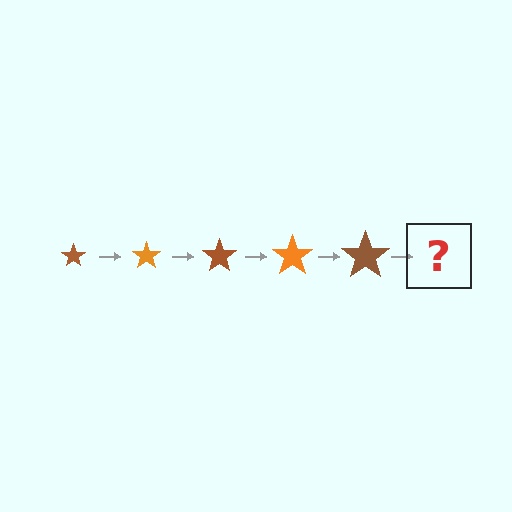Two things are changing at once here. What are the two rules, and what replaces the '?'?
The two rules are that the star grows larger each step and the color cycles through brown and orange. The '?' should be an orange star, larger than the previous one.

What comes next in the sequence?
The next element should be an orange star, larger than the previous one.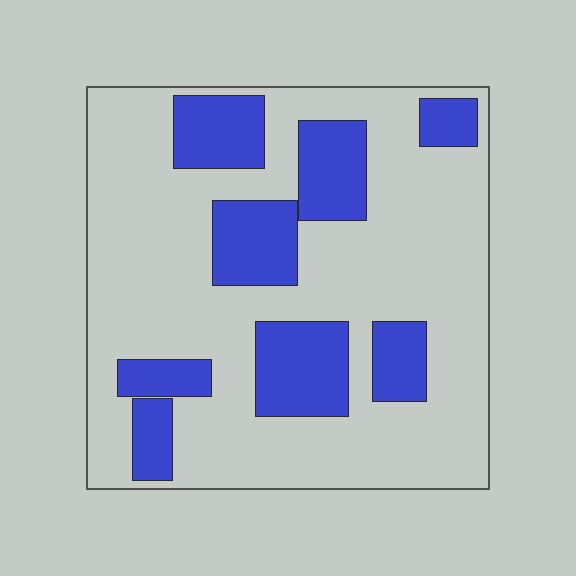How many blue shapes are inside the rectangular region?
8.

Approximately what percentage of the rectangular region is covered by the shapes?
Approximately 25%.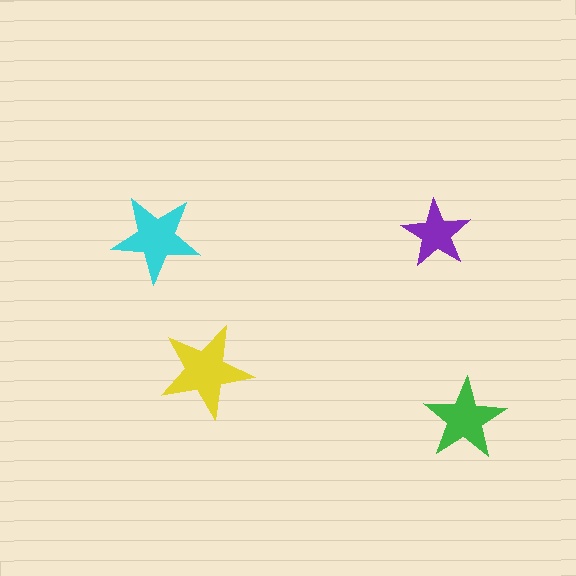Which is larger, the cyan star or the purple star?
The cyan one.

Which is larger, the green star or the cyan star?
The cyan one.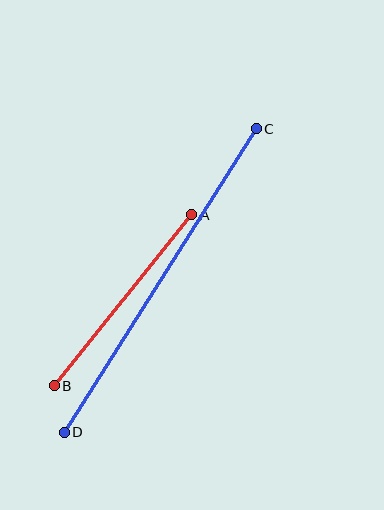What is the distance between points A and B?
The distance is approximately 220 pixels.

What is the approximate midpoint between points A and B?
The midpoint is at approximately (123, 300) pixels.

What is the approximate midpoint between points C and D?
The midpoint is at approximately (160, 281) pixels.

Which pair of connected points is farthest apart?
Points C and D are farthest apart.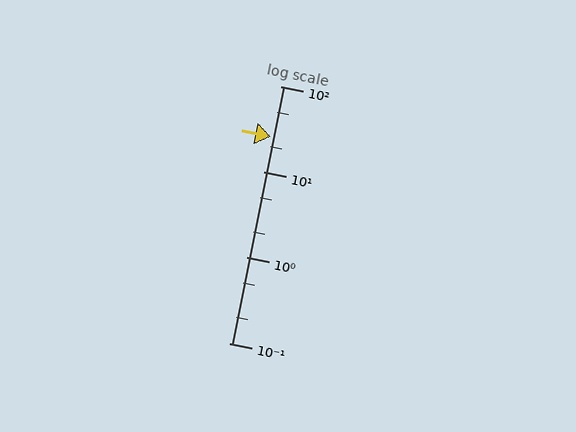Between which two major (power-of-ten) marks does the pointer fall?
The pointer is between 10 and 100.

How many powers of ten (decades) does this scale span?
The scale spans 3 decades, from 0.1 to 100.